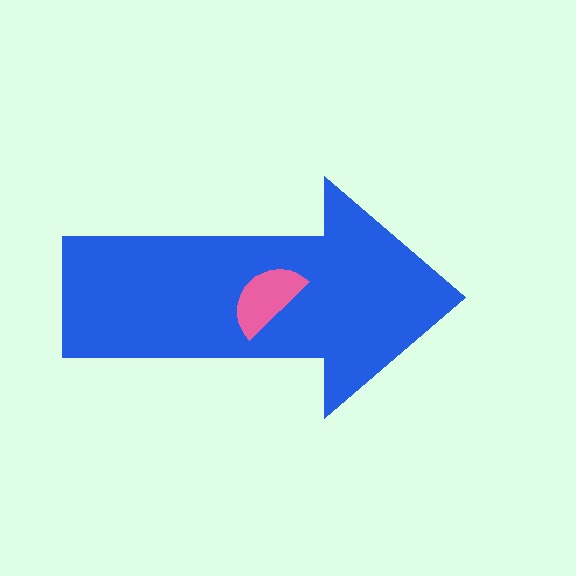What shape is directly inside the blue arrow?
The pink semicircle.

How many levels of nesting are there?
2.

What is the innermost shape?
The pink semicircle.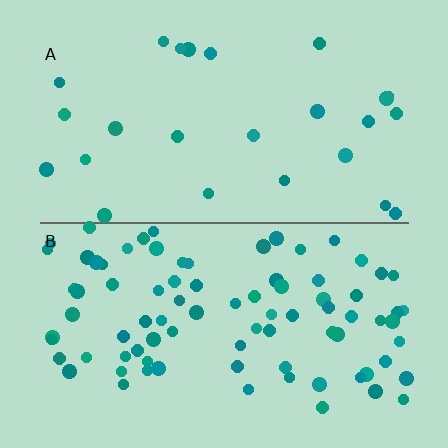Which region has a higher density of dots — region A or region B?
B (the bottom).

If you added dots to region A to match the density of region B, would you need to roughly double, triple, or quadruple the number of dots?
Approximately triple.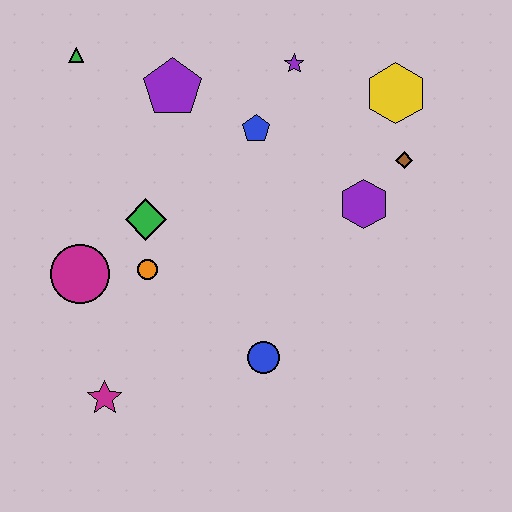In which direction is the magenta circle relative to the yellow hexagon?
The magenta circle is to the left of the yellow hexagon.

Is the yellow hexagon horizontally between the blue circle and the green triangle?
No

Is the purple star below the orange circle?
No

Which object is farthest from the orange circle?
The yellow hexagon is farthest from the orange circle.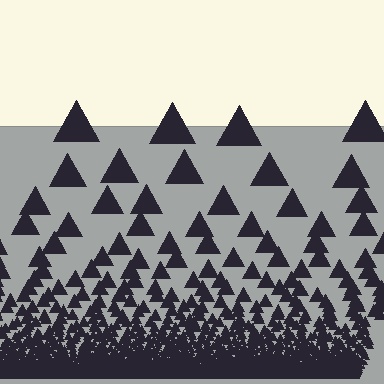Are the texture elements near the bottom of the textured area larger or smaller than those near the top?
Smaller. The gradient is inverted — elements near the bottom are smaller and denser.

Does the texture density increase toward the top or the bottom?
Density increases toward the bottom.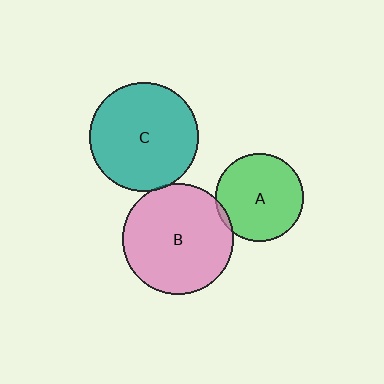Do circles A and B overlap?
Yes.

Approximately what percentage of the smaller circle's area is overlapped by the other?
Approximately 5%.